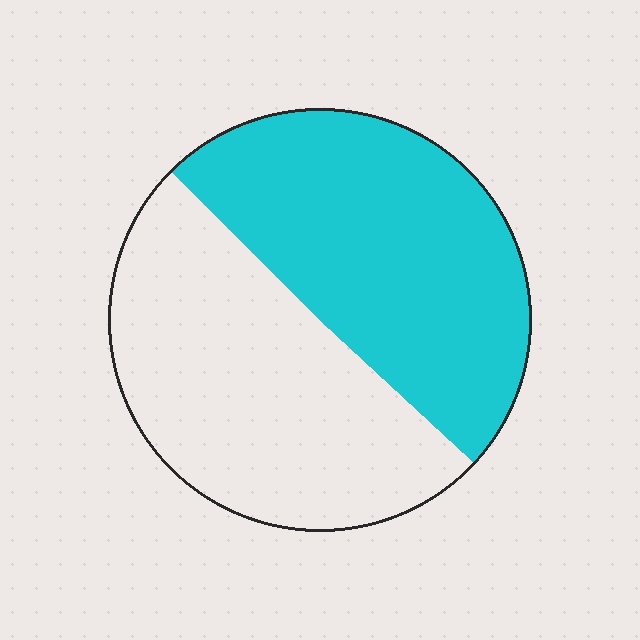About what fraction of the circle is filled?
About one half (1/2).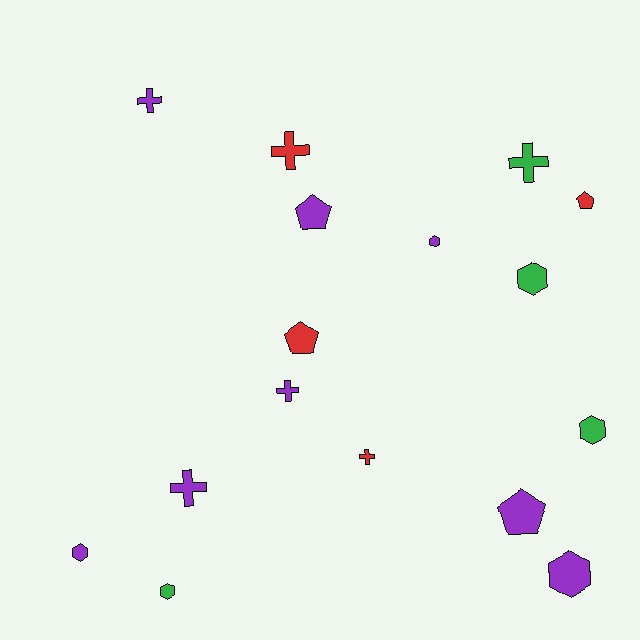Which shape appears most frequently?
Hexagon, with 6 objects.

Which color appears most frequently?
Purple, with 8 objects.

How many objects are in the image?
There are 16 objects.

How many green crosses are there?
There is 1 green cross.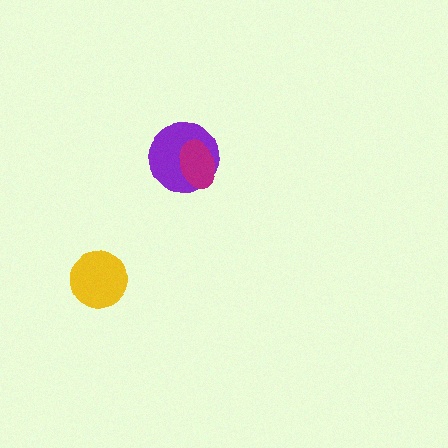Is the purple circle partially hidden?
Yes, it is partially covered by another shape.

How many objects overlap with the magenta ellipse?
1 object overlaps with the magenta ellipse.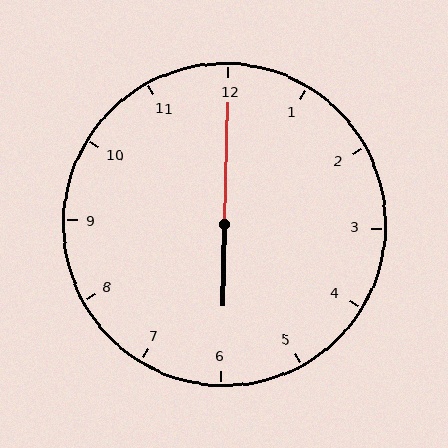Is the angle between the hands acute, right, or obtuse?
It is obtuse.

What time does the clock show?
6:00.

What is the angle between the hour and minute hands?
Approximately 180 degrees.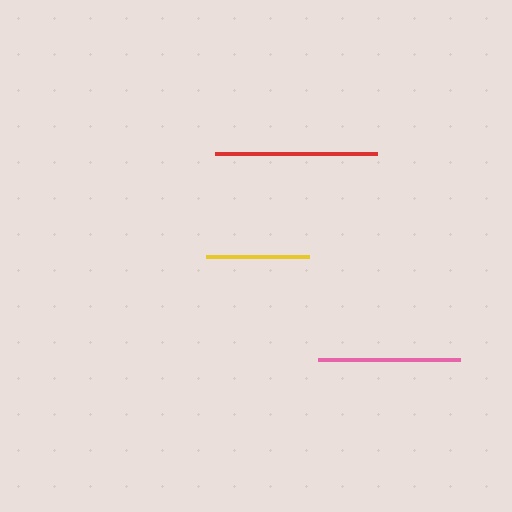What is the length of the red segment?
The red segment is approximately 163 pixels long.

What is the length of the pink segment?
The pink segment is approximately 143 pixels long.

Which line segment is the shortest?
The yellow line is the shortest at approximately 103 pixels.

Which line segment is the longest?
The red line is the longest at approximately 163 pixels.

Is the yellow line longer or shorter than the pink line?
The pink line is longer than the yellow line.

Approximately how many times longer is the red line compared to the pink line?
The red line is approximately 1.1 times the length of the pink line.